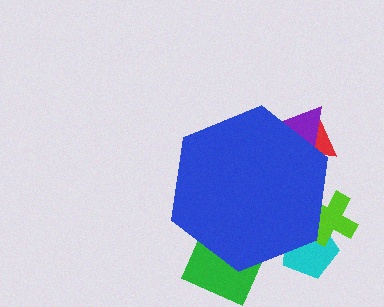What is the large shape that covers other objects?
A blue hexagon.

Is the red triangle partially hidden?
Yes, the red triangle is partially hidden behind the blue hexagon.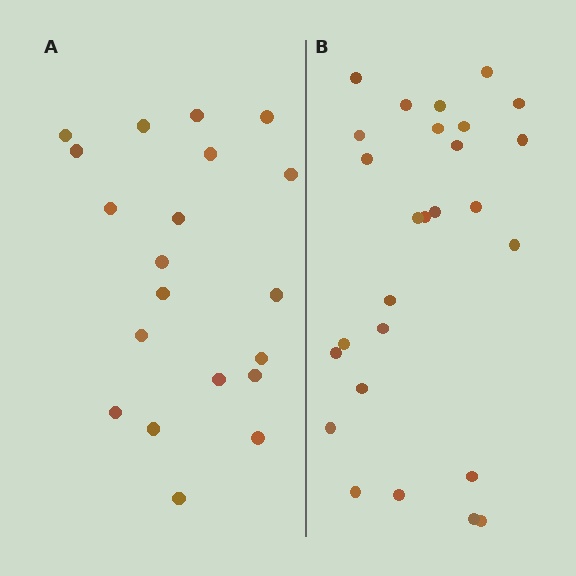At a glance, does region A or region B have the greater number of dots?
Region B (the right region) has more dots.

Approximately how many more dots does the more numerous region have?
Region B has roughly 8 or so more dots than region A.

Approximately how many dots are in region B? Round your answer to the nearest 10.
About 30 dots. (The exact count is 27, which rounds to 30.)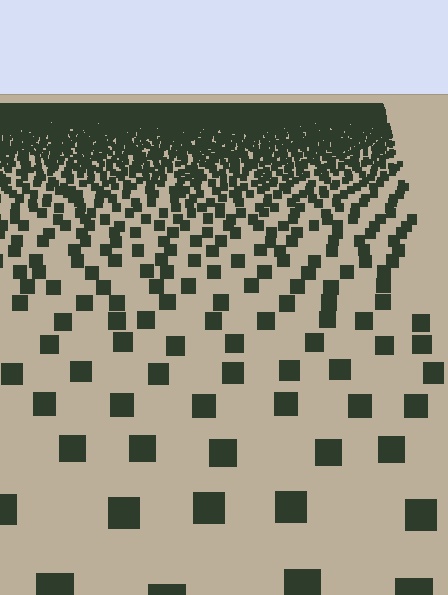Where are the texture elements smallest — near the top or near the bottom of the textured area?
Near the top.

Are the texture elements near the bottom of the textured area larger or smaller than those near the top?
Larger. Near the bottom, elements are closer to the viewer and appear at a bigger on-screen size.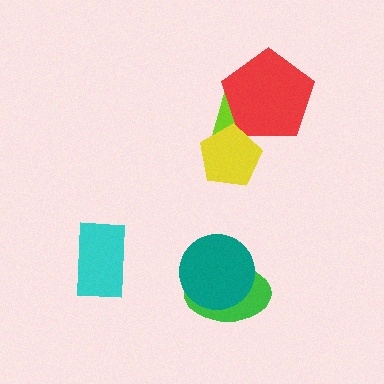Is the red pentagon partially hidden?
Yes, it is partially covered by another shape.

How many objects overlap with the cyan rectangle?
0 objects overlap with the cyan rectangle.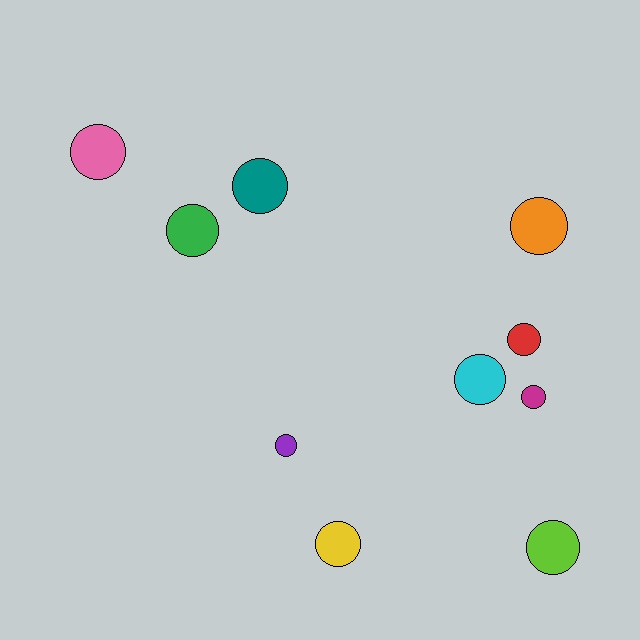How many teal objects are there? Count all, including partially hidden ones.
There is 1 teal object.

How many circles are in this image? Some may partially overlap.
There are 10 circles.